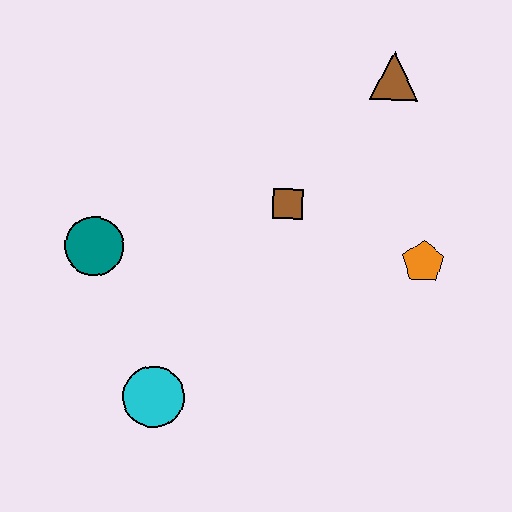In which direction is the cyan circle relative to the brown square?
The cyan circle is below the brown square.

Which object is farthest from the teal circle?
The brown triangle is farthest from the teal circle.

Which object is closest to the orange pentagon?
The brown square is closest to the orange pentagon.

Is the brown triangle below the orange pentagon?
No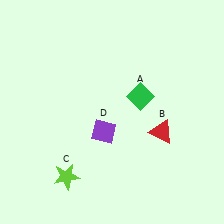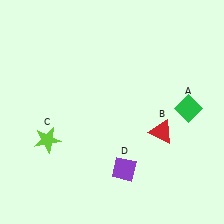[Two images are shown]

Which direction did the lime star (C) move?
The lime star (C) moved up.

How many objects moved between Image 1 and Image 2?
3 objects moved between the two images.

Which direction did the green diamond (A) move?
The green diamond (A) moved right.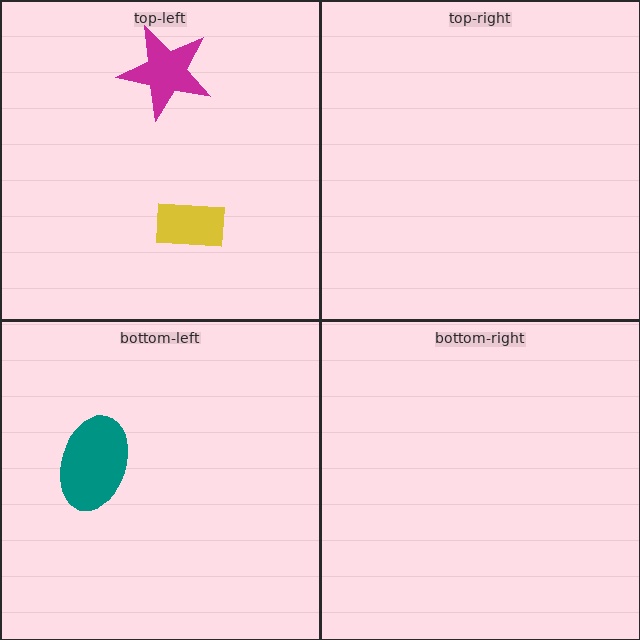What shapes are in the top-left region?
The yellow rectangle, the magenta star.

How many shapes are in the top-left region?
2.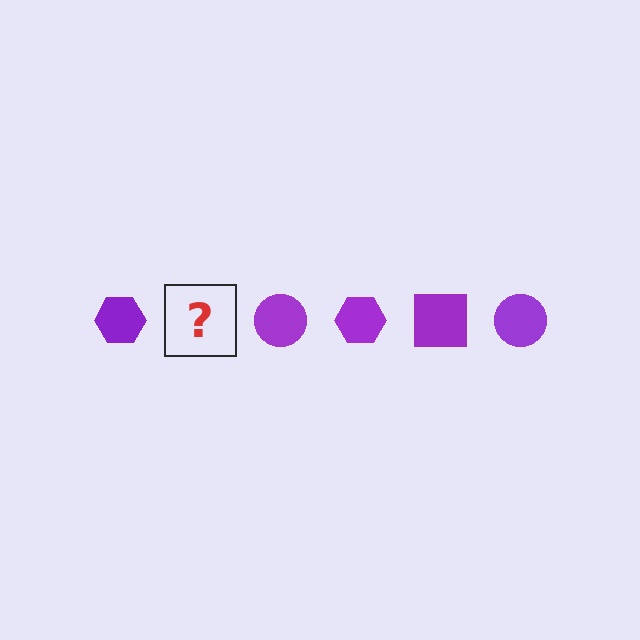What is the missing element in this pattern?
The missing element is a purple square.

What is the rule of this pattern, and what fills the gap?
The rule is that the pattern cycles through hexagon, square, circle shapes in purple. The gap should be filled with a purple square.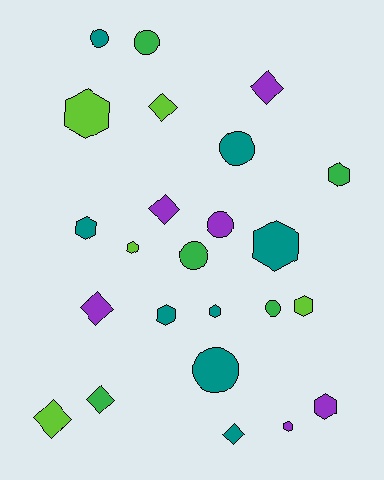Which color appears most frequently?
Teal, with 8 objects.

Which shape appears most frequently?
Hexagon, with 10 objects.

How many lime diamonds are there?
There are 2 lime diamonds.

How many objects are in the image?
There are 24 objects.